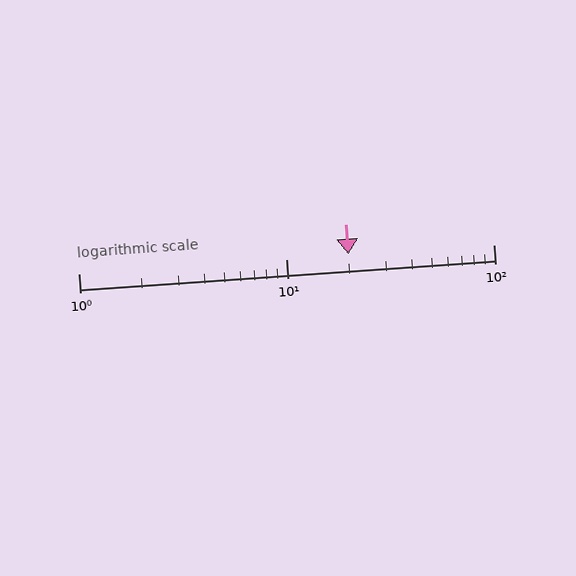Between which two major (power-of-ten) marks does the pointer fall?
The pointer is between 10 and 100.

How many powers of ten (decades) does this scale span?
The scale spans 2 decades, from 1 to 100.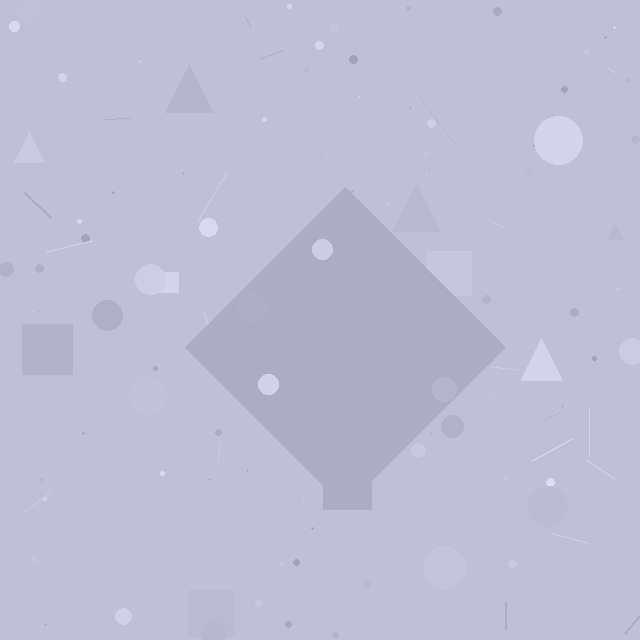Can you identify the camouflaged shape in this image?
The camouflaged shape is a diamond.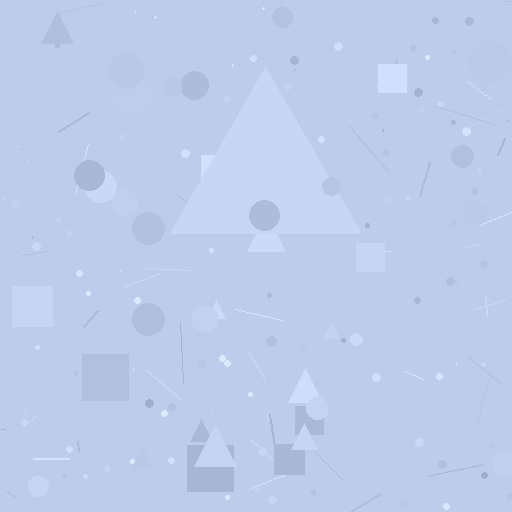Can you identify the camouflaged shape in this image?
The camouflaged shape is a triangle.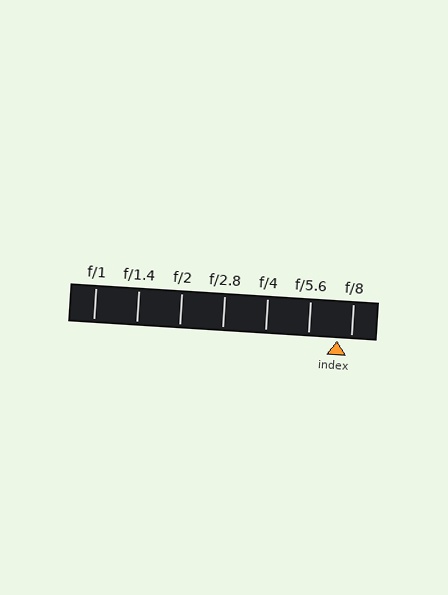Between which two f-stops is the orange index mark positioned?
The index mark is between f/5.6 and f/8.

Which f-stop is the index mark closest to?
The index mark is closest to f/8.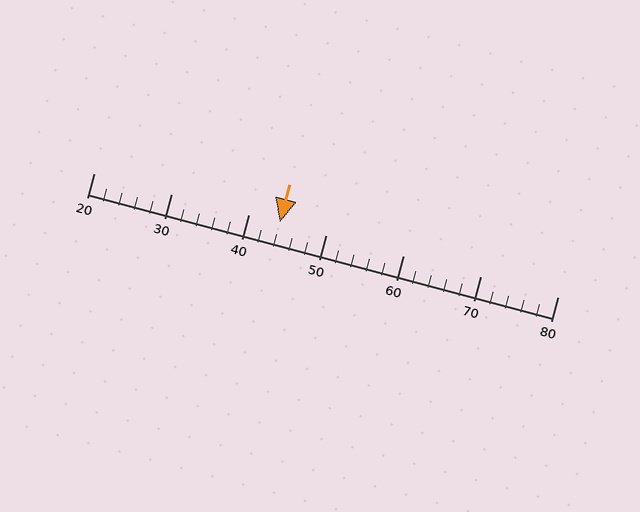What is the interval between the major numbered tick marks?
The major tick marks are spaced 10 units apart.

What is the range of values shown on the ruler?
The ruler shows values from 20 to 80.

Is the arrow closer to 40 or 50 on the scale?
The arrow is closer to 40.